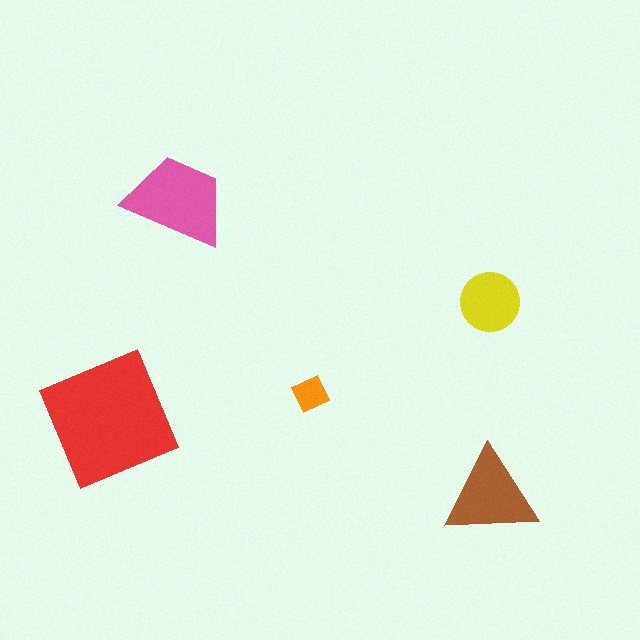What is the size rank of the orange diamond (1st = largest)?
5th.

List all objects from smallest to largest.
The orange diamond, the yellow circle, the brown triangle, the pink trapezoid, the red square.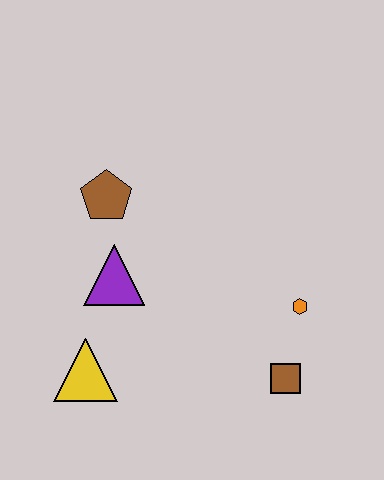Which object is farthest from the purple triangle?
The brown square is farthest from the purple triangle.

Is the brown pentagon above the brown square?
Yes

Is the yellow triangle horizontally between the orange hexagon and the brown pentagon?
No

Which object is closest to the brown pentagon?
The purple triangle is closest to the brown pentagon.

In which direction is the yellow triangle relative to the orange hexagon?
The yellow triangle is to the left of the orange hexagon.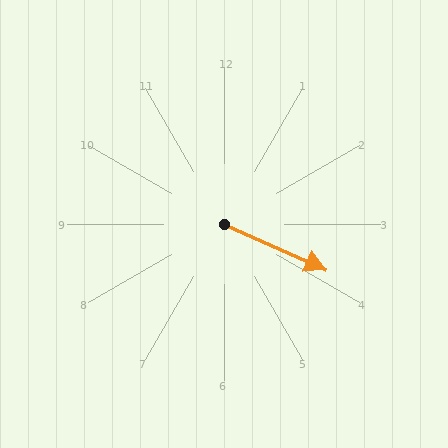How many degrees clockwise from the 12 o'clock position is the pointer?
Approximately 114 degrees.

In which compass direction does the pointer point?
Southeast.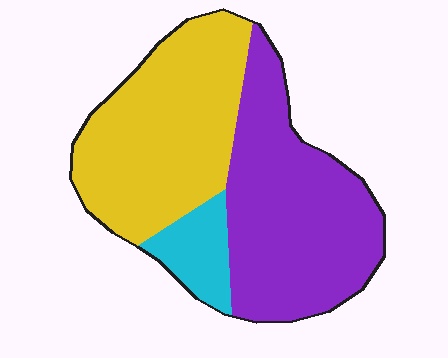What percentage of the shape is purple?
Purple takes up about one half (1/2) of the shape.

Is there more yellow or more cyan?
Yellow.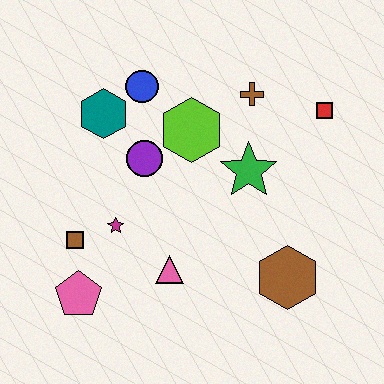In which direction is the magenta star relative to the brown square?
The magenta star is to the right of the brown square.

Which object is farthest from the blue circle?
The brown hexagon is farthest from the blue circle.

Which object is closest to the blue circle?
The teal hexagon is closest to the blue circle.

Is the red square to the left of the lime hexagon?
No